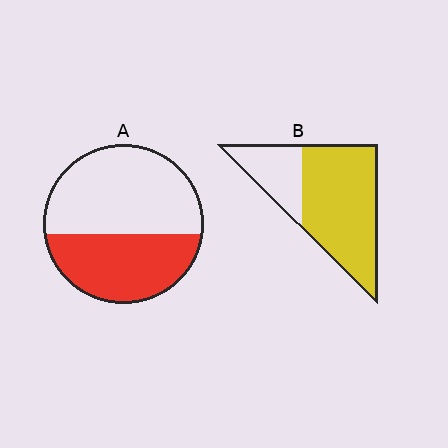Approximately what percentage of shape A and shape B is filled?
A is approximately 40% and B is approximately 70%.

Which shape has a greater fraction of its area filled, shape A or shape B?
Shape B.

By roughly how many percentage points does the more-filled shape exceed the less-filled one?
By roughly 30 percentage points (B over A).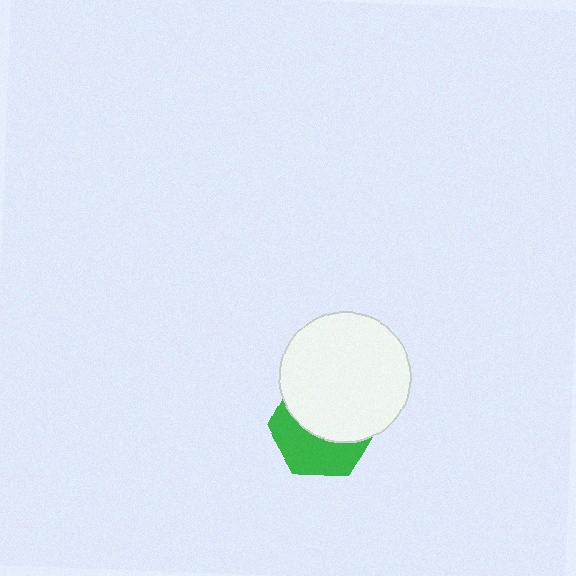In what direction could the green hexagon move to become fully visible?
The green hexagon could move down. That would shift it out from behind the white circle entirely.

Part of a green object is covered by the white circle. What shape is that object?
It is a hexagon.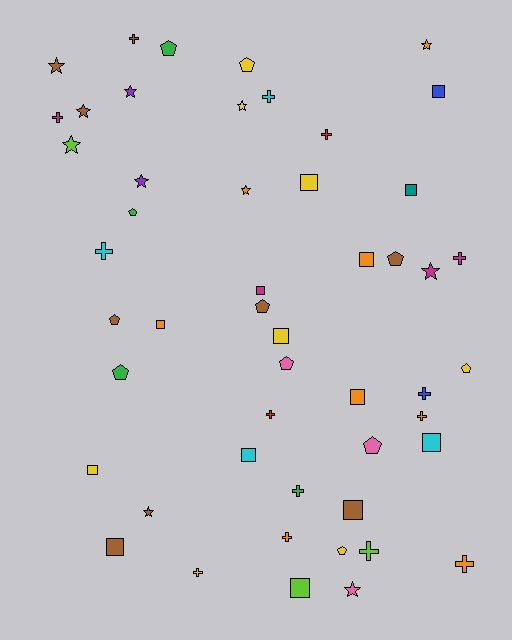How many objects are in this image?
There are 50 objects.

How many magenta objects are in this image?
There are 4 magenta objects.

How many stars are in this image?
There are 11 stars.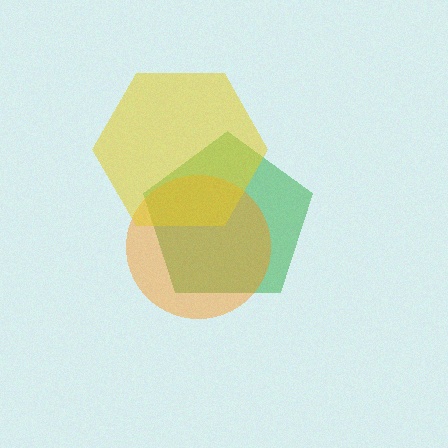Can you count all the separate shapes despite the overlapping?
Yes, there are 3 separate shapes.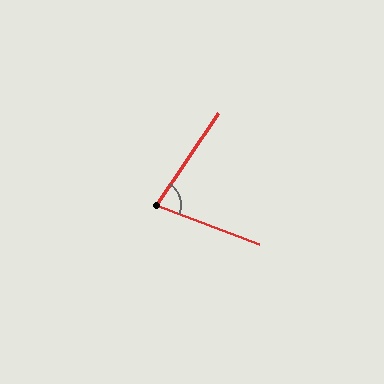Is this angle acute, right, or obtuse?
It is acute.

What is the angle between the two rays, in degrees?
Approximately 77 degrees.